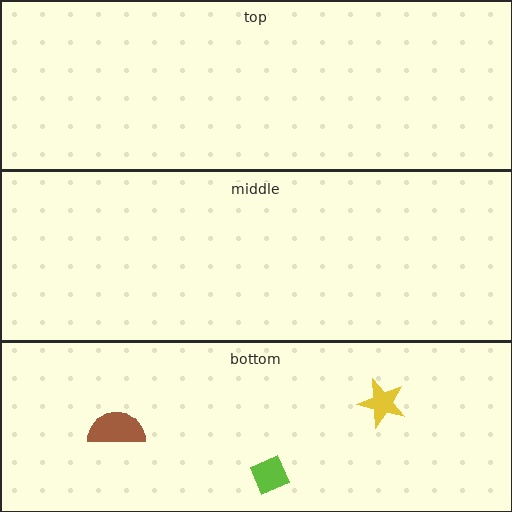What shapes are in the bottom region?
The brown semicircle, the lime diamond, the yellow star.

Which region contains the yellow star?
The bottom region.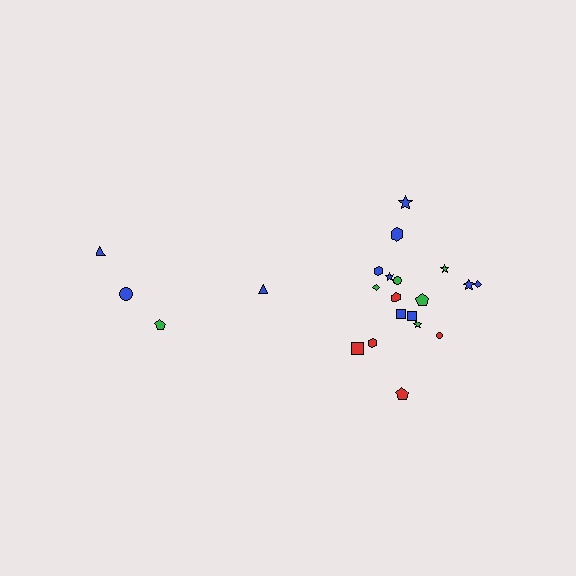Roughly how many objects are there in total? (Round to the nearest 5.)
Roughly 20 objects in total.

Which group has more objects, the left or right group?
The right group.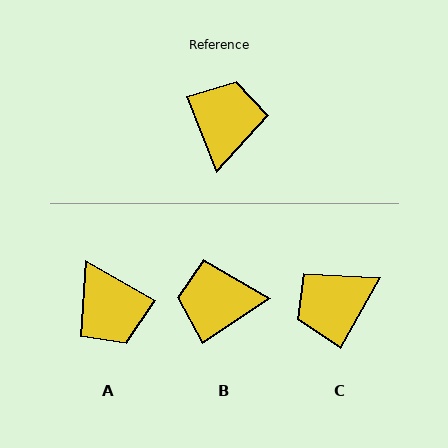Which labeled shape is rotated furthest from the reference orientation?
A, about 141 degrees away.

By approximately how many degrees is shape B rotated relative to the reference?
Approximately 102 degrees counter-clockwise.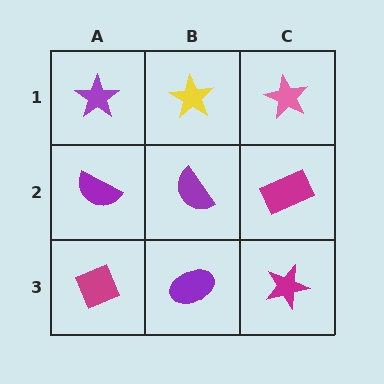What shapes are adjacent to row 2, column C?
A pink star (row 1, column C), a magenta star (row 3, column C), a purple semicircle (row 2, column B).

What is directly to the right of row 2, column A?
A purple semicircle.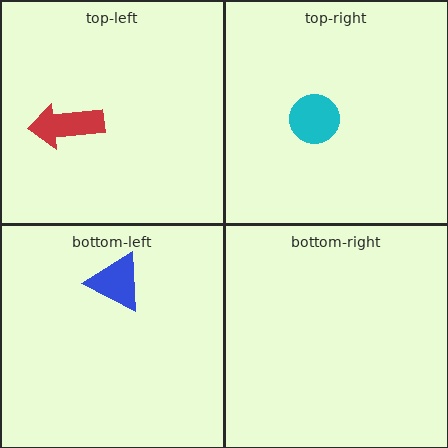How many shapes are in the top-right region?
1.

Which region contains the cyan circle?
The top-right region.